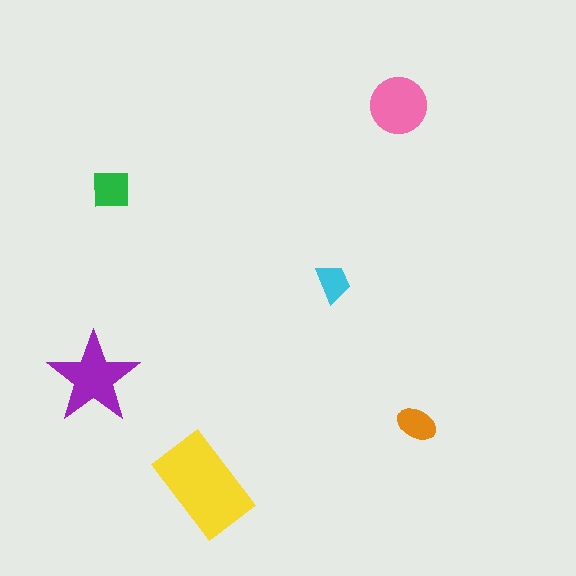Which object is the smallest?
The cyan trapezoid.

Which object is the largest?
The yellow rectangle.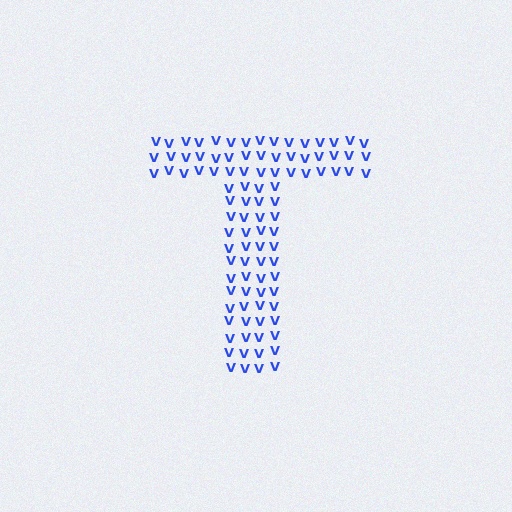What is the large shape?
The large shape is the letter T.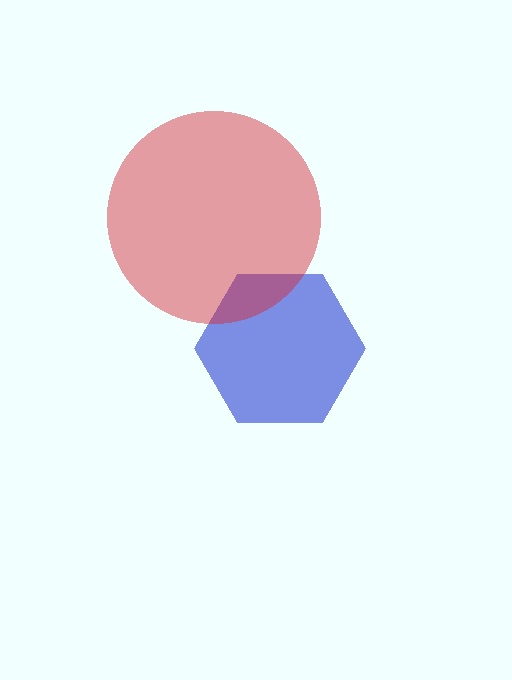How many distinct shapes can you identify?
There are 2 distinct shapes: a blue hexagon, a red circle.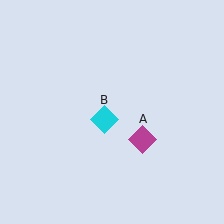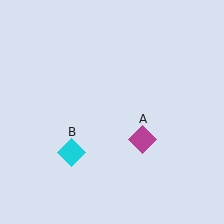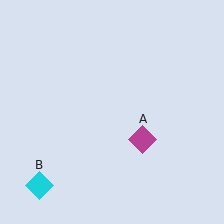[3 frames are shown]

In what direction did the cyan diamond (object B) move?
The cyan diamond (object B) moved down and to the left.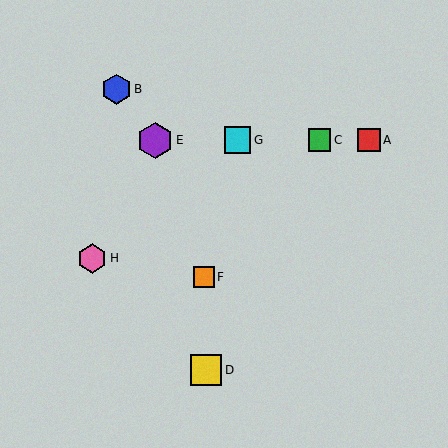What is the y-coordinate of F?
Object F is at y≈277.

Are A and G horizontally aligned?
Yes, both are at y≈140.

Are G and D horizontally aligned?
No, G is at y≈140 and D is at y≈370.